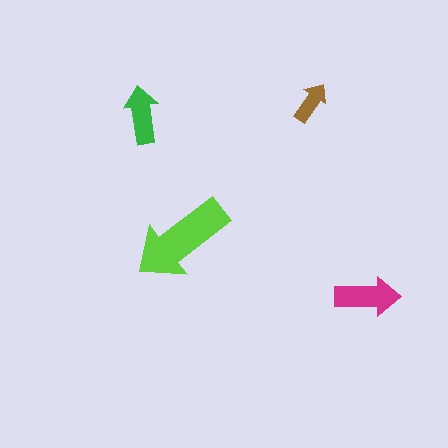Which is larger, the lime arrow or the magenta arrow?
The lime one.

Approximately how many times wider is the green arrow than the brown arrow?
About 1.5 times wider.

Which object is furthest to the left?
The green arrow is leftmost.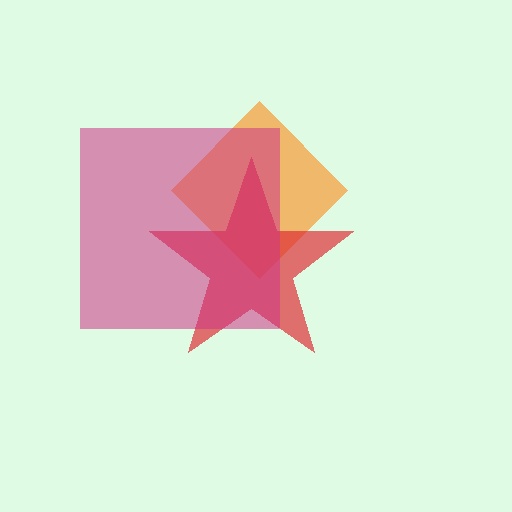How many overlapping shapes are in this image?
There are 3 overlapping shapes in the image.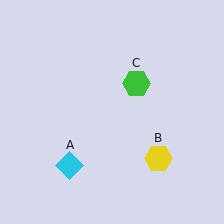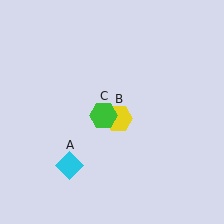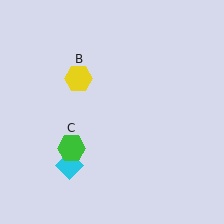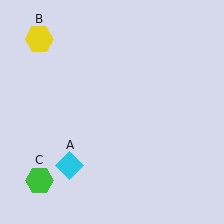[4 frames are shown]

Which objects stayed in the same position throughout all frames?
Cyan diamond (object A) remained stationary.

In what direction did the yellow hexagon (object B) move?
The yellow hexagon (object B) moved up and to the left.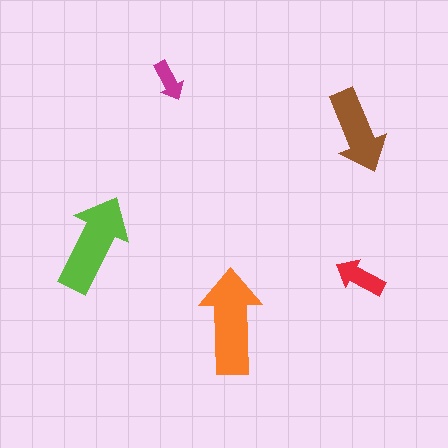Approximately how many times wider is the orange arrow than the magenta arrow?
About 2.5 times wider.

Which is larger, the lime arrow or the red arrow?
The lime one.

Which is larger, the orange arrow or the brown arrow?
The orange one.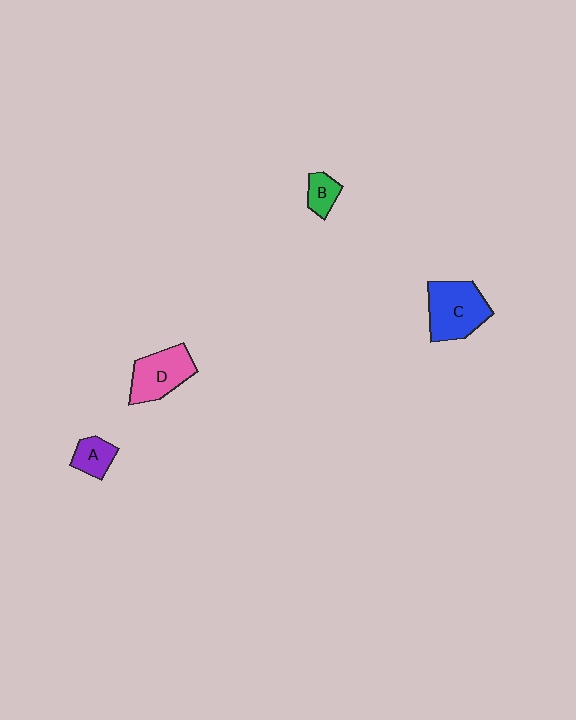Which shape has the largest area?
Shape C (blue).